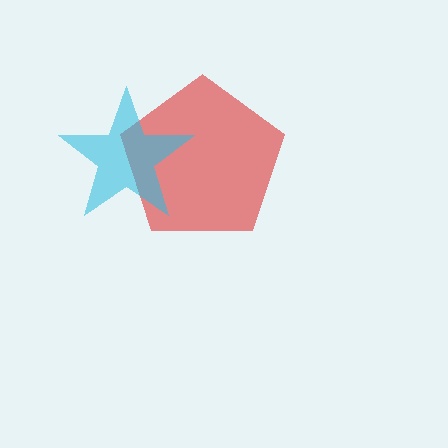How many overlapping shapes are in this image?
There are 2 overlapping shapes in the image.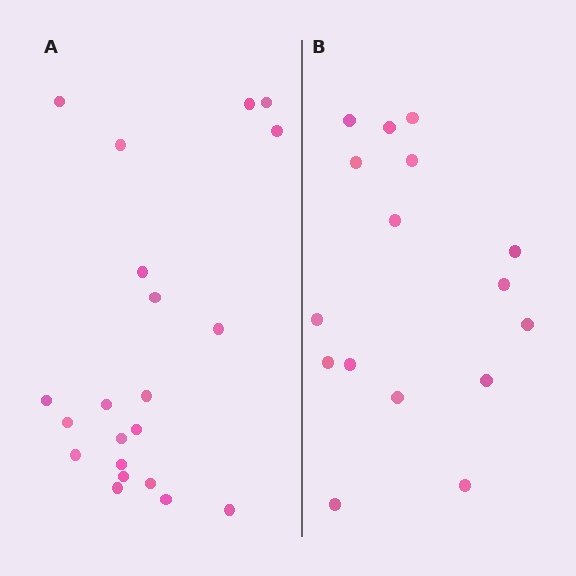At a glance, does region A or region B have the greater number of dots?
Region A (the left region) has more dots.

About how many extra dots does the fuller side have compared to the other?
Region A has about 5 more dots than region B.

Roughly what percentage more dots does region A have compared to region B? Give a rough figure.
About 30% more.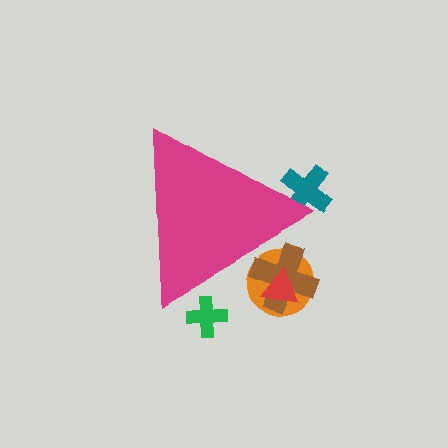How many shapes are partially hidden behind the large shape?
5 shapes are partially hidden.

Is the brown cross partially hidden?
Yes, the brown cross is partially hidden behind the magenta triangle.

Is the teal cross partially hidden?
Yes, the teal cross is partially hidden behind the magenta triangle.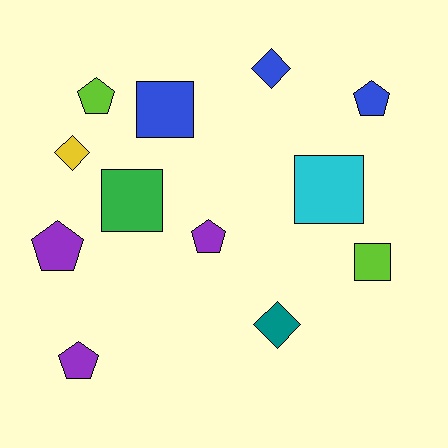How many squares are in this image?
There are 4 squares.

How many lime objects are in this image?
There are 2 lime objects.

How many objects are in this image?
There are 12 objects.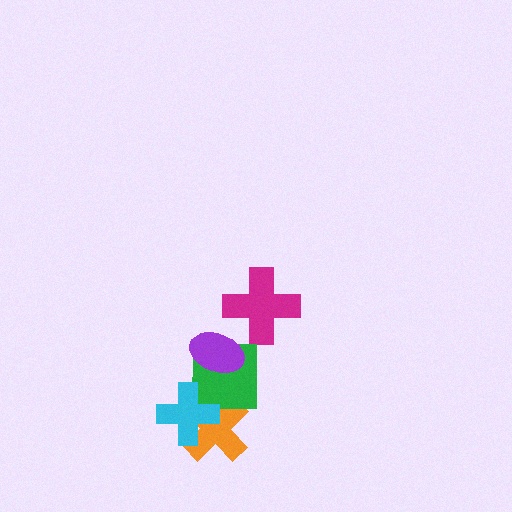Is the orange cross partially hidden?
Yes, it is partially covered by another shape.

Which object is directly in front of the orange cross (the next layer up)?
The green square is directly in front of the orange cross.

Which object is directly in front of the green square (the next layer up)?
The purple ellipse is directly in front of the green square.